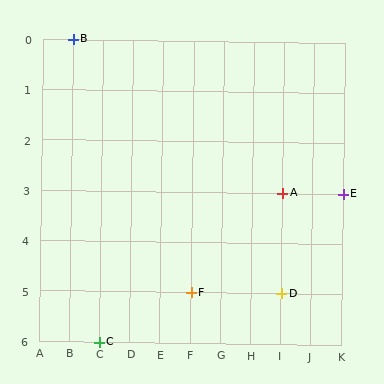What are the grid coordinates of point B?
Point B is at grid coordinates (B, 0).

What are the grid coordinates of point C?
Point C is at grid coordinates (C, 6).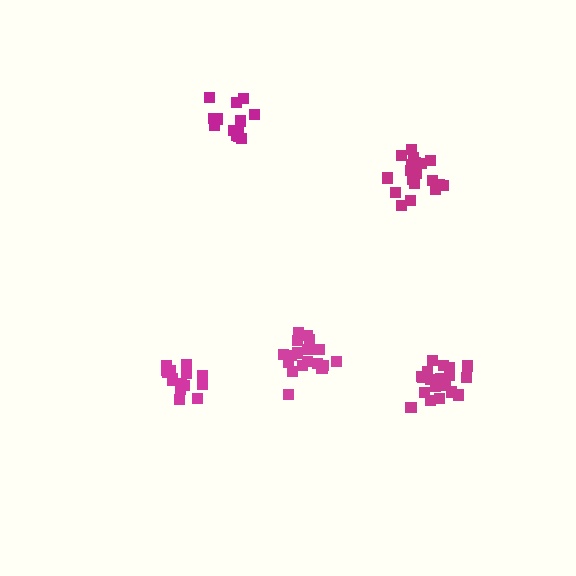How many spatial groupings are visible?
There are 5 spatial groupings.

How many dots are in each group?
Group 1: 20 dots, Group 2: 19 dots, Group 3: 17 dots, Group 4: 15 dots, Group 5: 20 dots (91 total).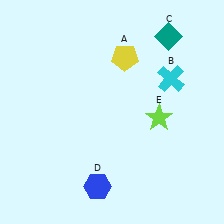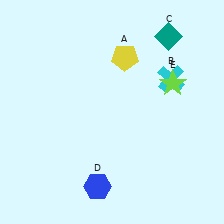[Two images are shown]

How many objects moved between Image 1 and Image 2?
1 object moved between the two images.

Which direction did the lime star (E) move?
The lime star (E) moved up.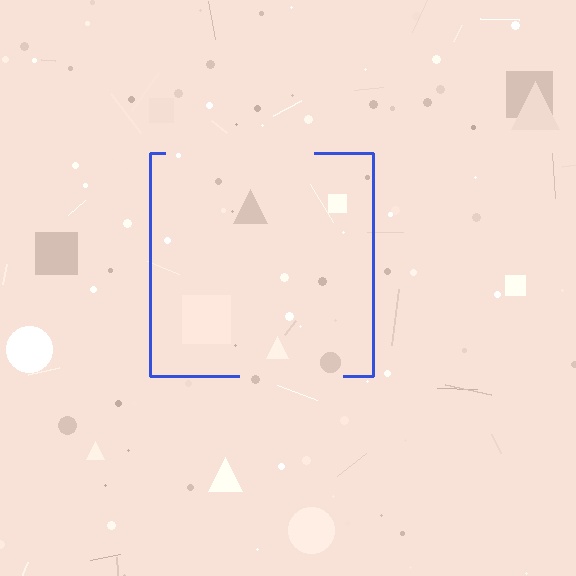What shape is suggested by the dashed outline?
The dashed outline suggests a square.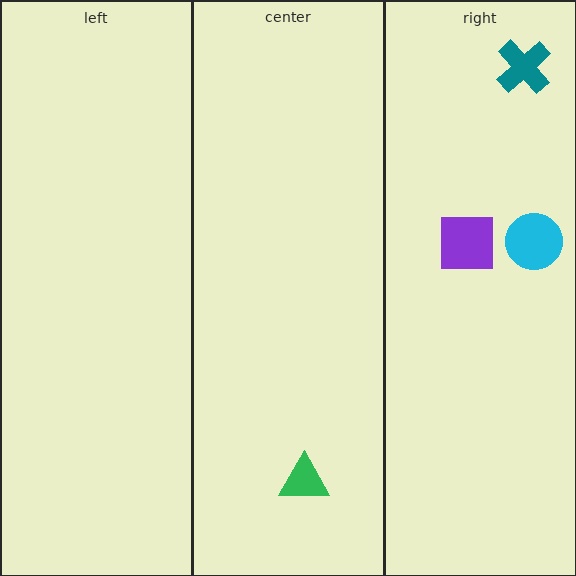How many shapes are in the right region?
3.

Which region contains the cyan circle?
The right region.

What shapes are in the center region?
The green triangle.